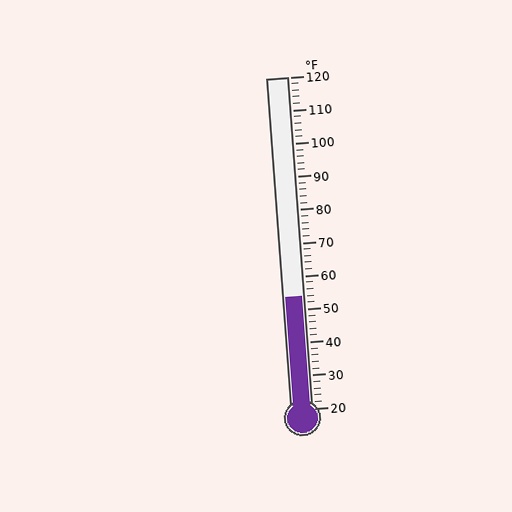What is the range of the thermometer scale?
The thermometer scale ranges from 20°F to 120°F.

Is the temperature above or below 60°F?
The temperature is below 60°F.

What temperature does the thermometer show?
The thermometer shows approximately 54°F.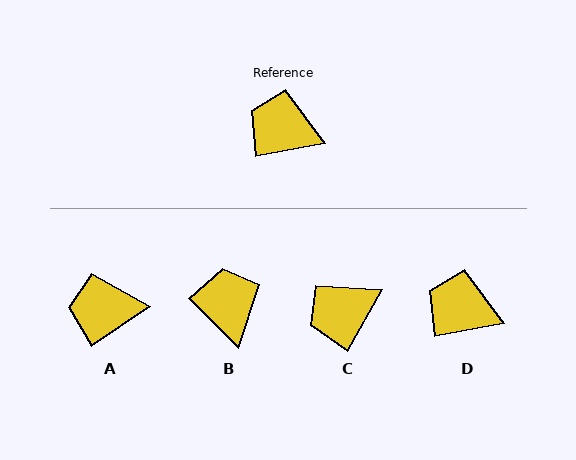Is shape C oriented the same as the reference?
No, it is off by about 50 degrees.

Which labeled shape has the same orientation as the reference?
D.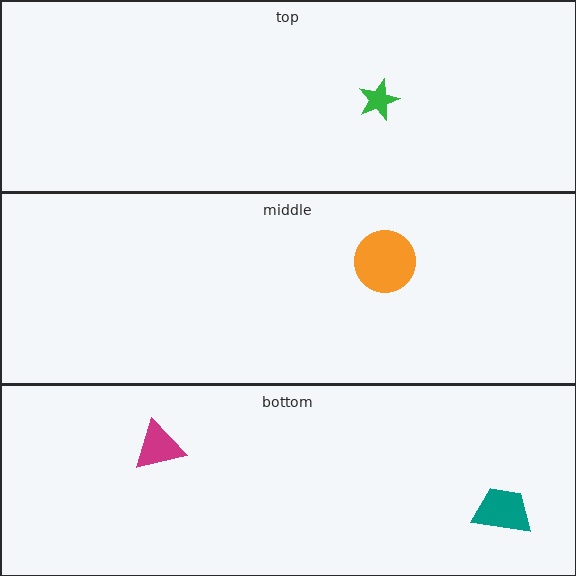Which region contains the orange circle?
The middle region.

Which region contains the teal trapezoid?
The bottom region.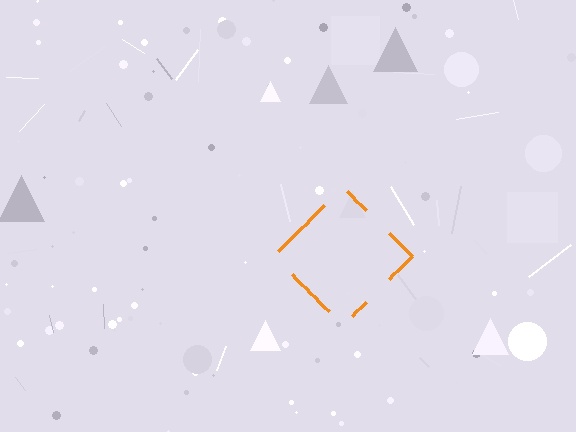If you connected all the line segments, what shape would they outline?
They would outline a diamond.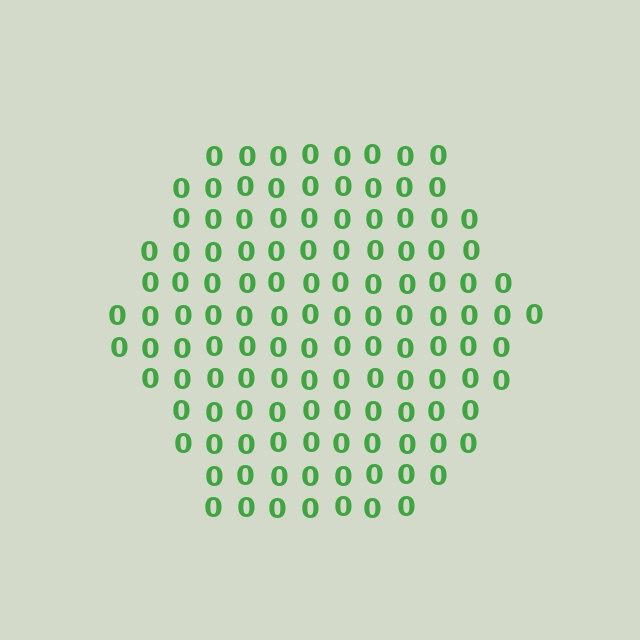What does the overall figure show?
The overall figure shows a hexagon.